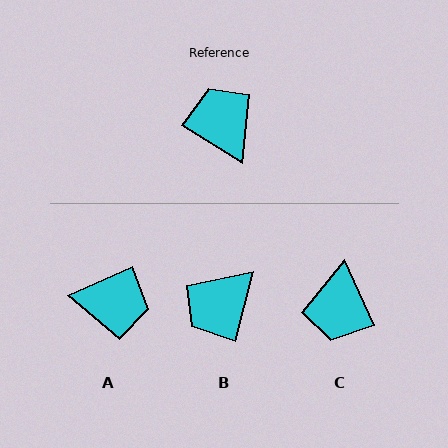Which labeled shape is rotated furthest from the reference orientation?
C, about 146 degrees away.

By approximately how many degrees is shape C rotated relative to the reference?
Approximately 146 degrees counter-clockwise.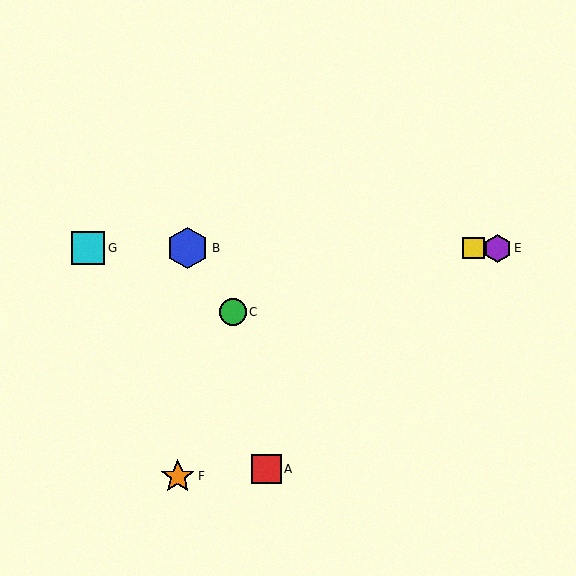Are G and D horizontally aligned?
Yes, both are at y≈248.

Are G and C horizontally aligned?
No, G is at y≈248 and C is at y≈312.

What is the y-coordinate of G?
Object G is at y≈248.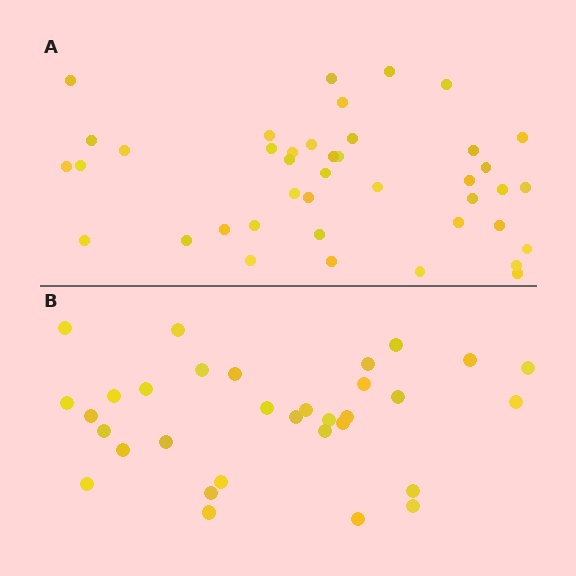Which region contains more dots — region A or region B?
Region A (the top region) has more dots.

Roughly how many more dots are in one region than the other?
Region A has roughly 8 or so more dots than region B.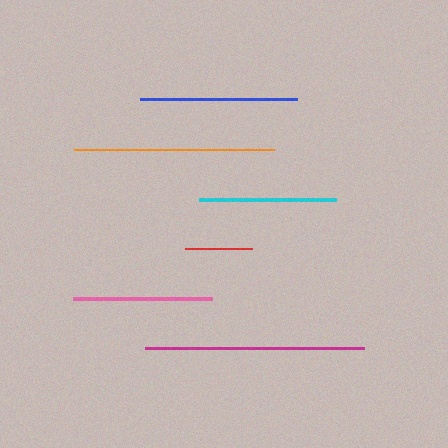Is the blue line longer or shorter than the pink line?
The blue line is longer than the pink line.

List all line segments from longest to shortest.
From longest to shortest: magenta, orange, blue, pink, cyan, red.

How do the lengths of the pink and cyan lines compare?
The pink and cyan lines are approximately the same length.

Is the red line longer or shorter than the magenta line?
The magenta line is longer than the red line.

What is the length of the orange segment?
The orange segment is approximately 200 pixels long.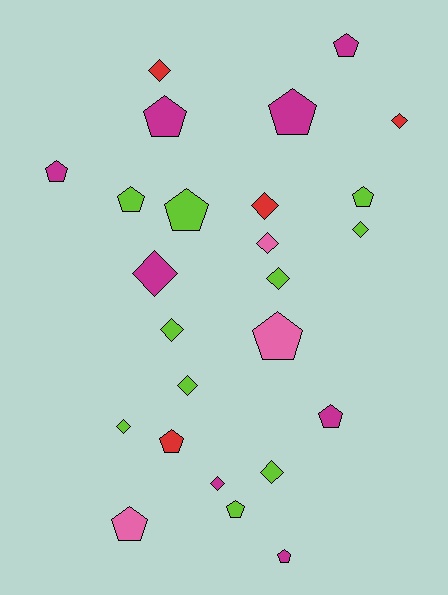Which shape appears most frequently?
Pentagon, with 13 objects.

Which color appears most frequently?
Lime, with 10 objects.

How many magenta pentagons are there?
There are 6 magenta pentagons.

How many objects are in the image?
There are 25 objects.